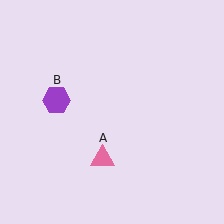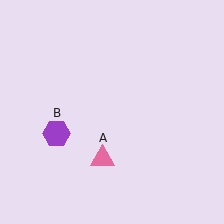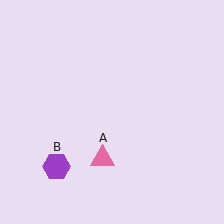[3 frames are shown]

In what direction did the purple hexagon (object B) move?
The purple hexagon (object B) moved down.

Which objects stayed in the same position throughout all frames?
Pink triangle (object A) remained stationary.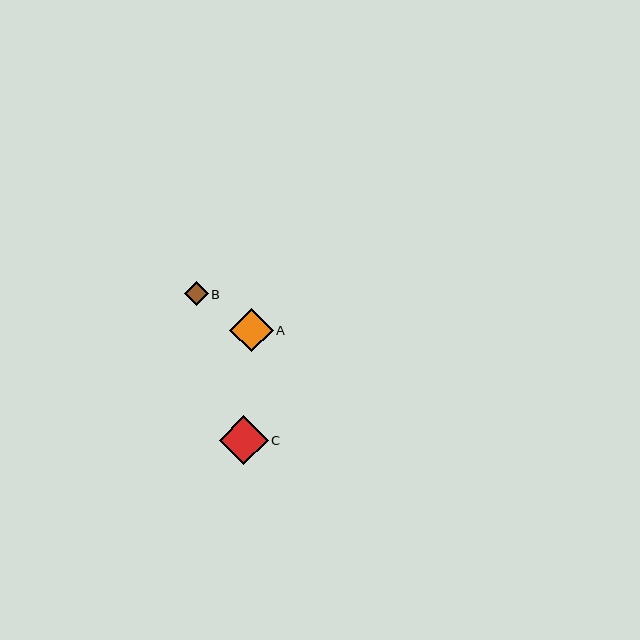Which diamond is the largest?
Diamond C is the largest with a size of approximately 49 pixels.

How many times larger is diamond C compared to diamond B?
Diamond C is approximately 2.1 times the size of diamond B.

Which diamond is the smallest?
Diamond B is the smallest with a size of approximately 24 pixels.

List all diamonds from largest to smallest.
From largest to smallest: C, A, B.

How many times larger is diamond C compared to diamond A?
Diamond C is approximately 1.1 times the size of diamond A.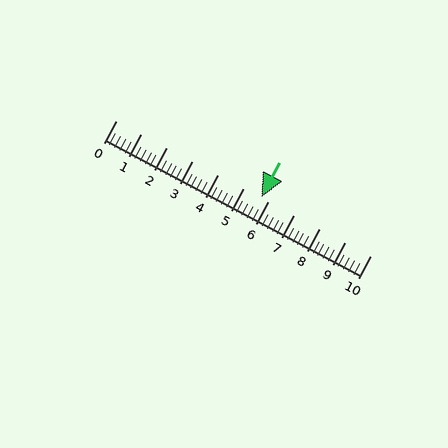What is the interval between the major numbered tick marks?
The major tick marks are spaced 1 units apart.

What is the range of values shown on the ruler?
The ruler shows values from 0 to 10.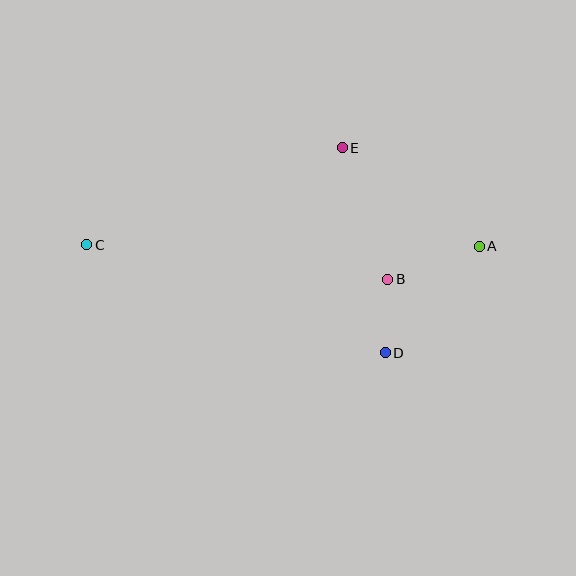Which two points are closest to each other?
Points B and D are closest to each other.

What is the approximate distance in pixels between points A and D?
The distance between A and D is approximately 142 pixels.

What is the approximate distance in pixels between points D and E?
The distance between D and E is approximately 209 pixels.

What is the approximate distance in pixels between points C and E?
The distance between C and E is approximately 273 pixels.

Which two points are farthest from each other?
Points A and C are farthest from each other.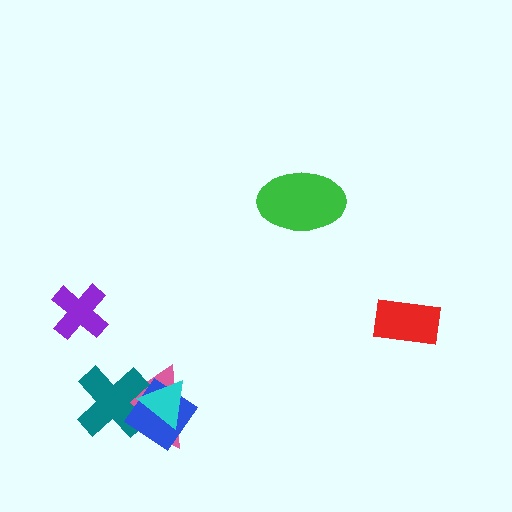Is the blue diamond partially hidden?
Yes, it is partially covered by another shape.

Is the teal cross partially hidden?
Yes, it is partially covered by another shape.